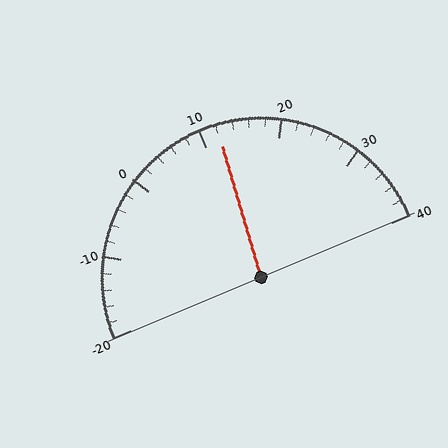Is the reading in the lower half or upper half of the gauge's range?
The reading is in the upper half of the range (-20 to 40).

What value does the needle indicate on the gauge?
The needle indicates approximately 12.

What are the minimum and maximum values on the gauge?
The gauge ranges from -20 to 40.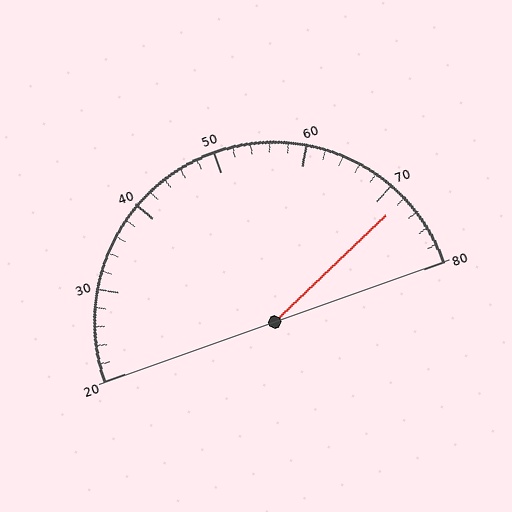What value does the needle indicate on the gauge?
The needle indicates approximately 72.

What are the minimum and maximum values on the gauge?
The gauge ranges from 20 to 80.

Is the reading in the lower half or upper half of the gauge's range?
The reading is in the upper half of the range (20 to 80).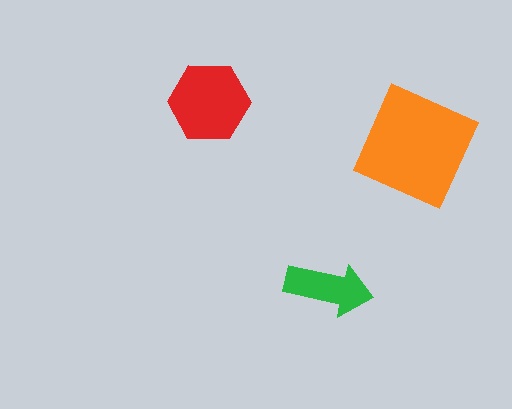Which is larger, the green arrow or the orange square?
The orange square.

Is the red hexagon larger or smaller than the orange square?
Smaller.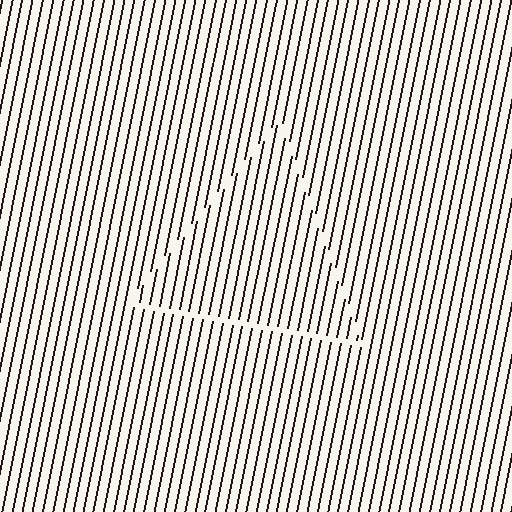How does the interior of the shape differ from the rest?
The interior of the shape contains the same grating, shifted by half a period — the contour is defined by the phase discontinuity where line-ends from the inner and outer gratings abut.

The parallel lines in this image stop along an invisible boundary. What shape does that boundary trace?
An illusory triangle. The interior of the shape contains the same grating, shifted by half a period — the contour is defined by the phase discontinuity where line-ends from the inner and outer gratings abut.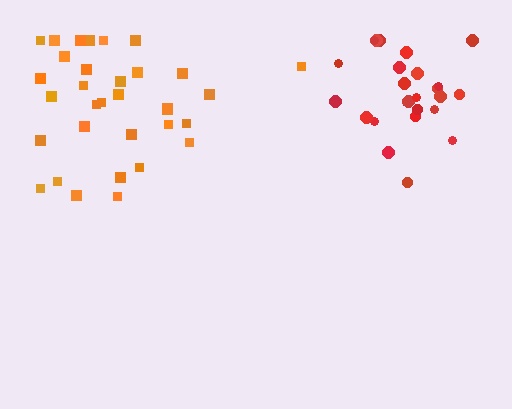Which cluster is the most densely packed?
Red.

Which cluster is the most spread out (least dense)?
Orange.